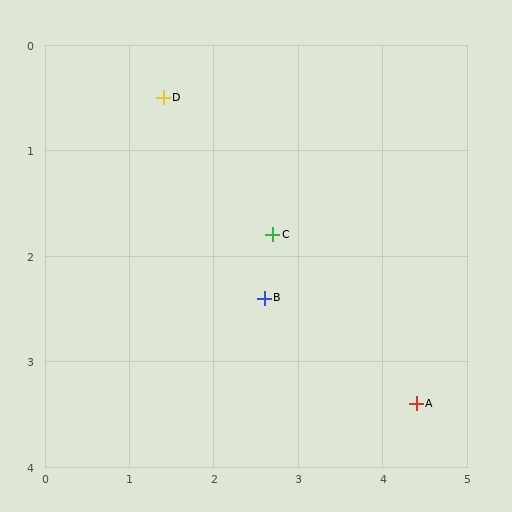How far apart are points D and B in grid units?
Points D and B are about 2.2 grid units apart.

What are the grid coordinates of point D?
Point D is at approximately (1.4, 0.5).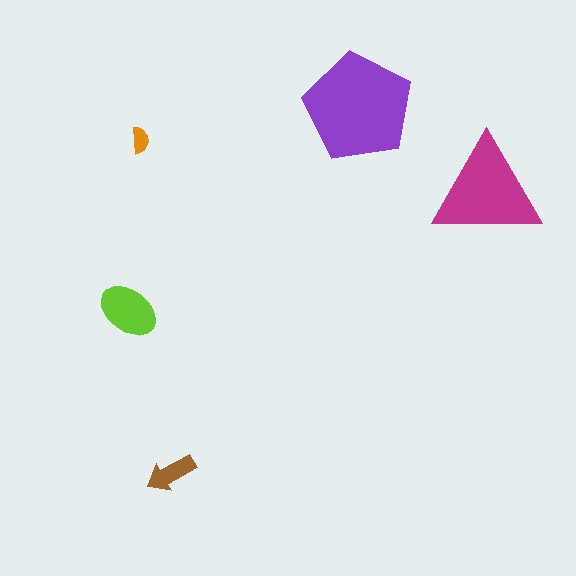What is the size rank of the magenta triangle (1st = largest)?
2nd.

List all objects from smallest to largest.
The orange semicircle, the brown arrow, the lime ellipse, the magenta triangle, the purple pentagon.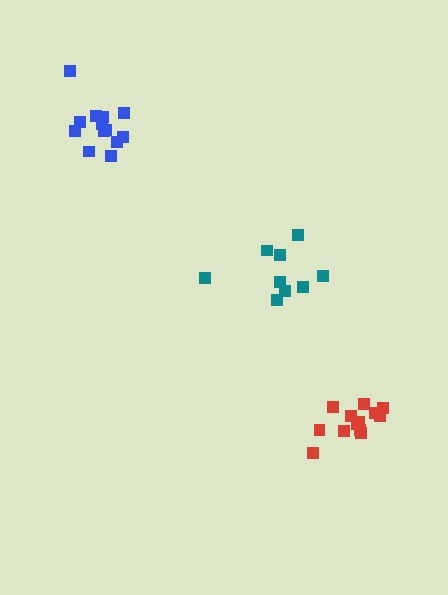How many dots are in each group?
Group 1: 13 dots, Group 2: 9 dots, Group 3: 13 dots (35 total).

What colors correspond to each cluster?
The clusters are colored: blue, teal, red.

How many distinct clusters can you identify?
There are 3 distinct clusters.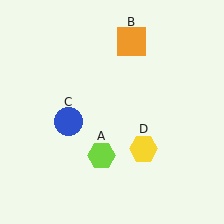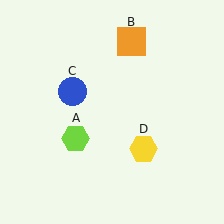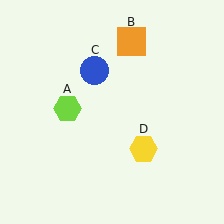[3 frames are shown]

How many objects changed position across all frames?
2 objects changed position: lime hexagon (object A), blue circle (object C).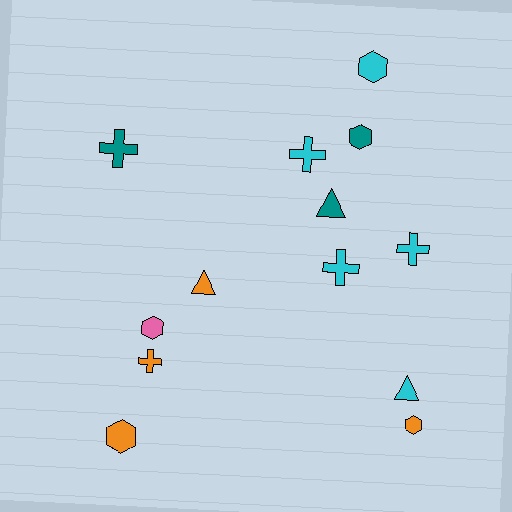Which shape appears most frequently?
Hexagon, with 5 objects.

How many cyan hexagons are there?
There is 1 cyan hexagon.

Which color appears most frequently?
Cyan, with 5 objects.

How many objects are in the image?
There are 13 objects.